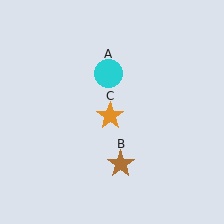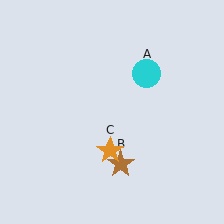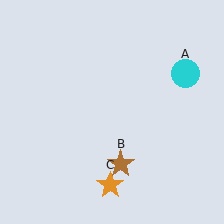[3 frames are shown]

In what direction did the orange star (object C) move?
The orange star (object C) moved down.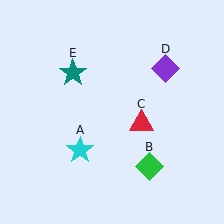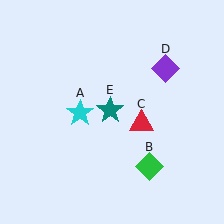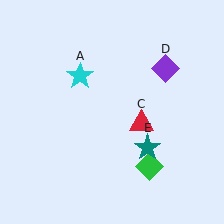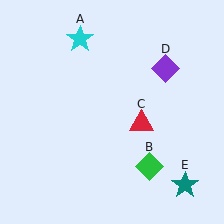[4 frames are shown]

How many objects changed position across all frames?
2 objects changed position: cyan star (object A), teal star (object E).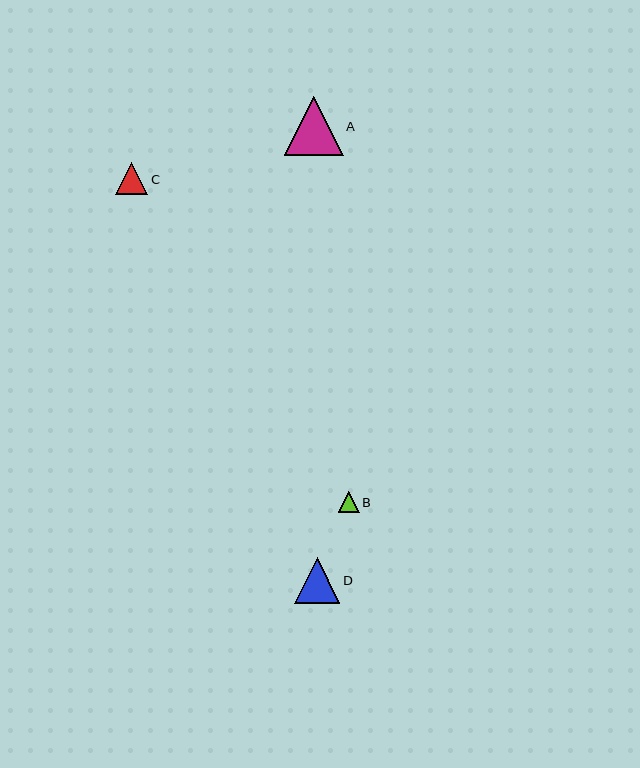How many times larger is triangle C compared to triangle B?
Triangle C is approximately 1.5 times the size of triangle B.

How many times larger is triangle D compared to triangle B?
Triangle D is approximately 2.2 times the size of triangle B.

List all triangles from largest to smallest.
From largest to smallest: A, D, C, B.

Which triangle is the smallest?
Triangle B is the smallest with a size of approximately 21 pixels.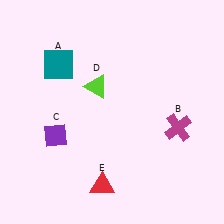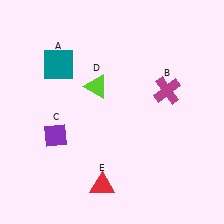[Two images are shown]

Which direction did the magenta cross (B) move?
The magenta cross (B) moved up.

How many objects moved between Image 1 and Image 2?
1 object moved between the two images.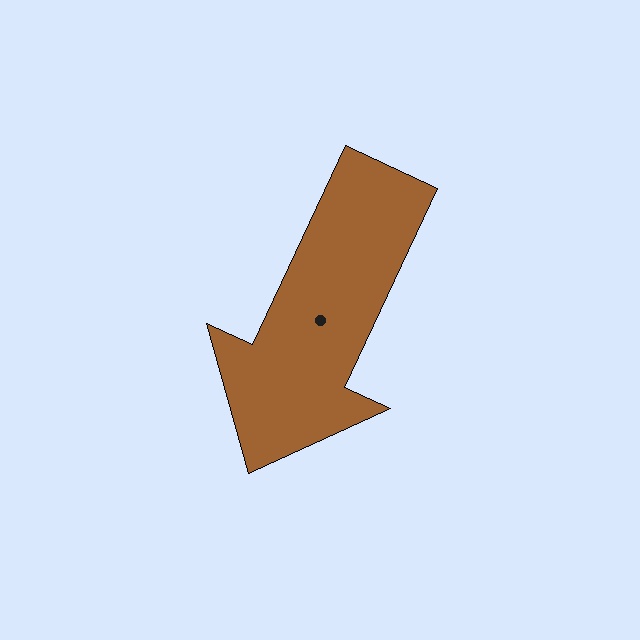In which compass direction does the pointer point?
Southwest.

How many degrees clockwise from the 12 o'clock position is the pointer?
Approximately 205 degrees.